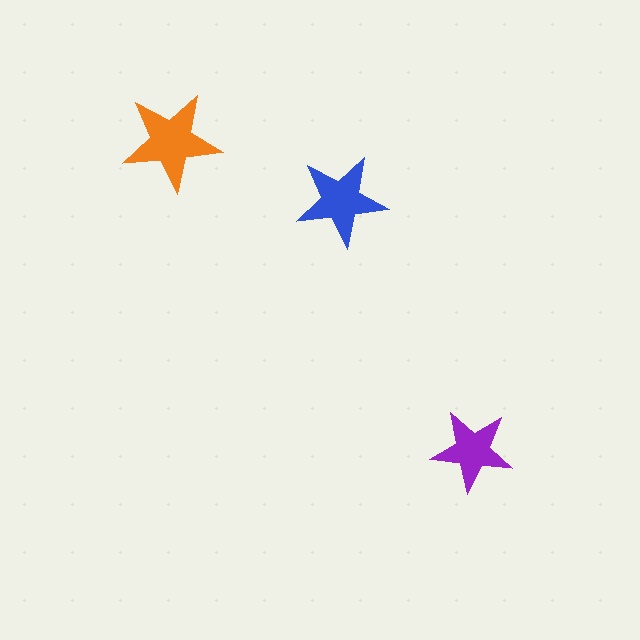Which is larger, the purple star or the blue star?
The blue one.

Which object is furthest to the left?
The orange star is leftmost.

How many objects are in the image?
There are 3 objects in the image.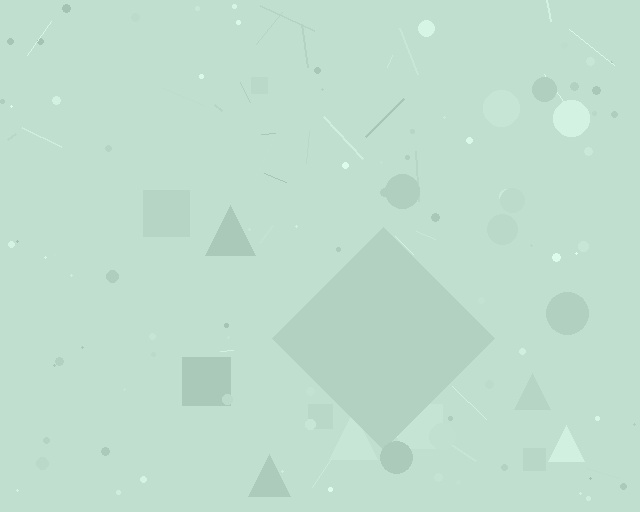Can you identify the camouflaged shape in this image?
The camouflaged shape is a diamond.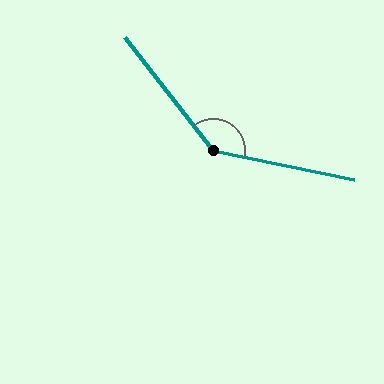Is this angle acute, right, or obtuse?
It is obtuse.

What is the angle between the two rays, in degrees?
Approximately 140 degrees.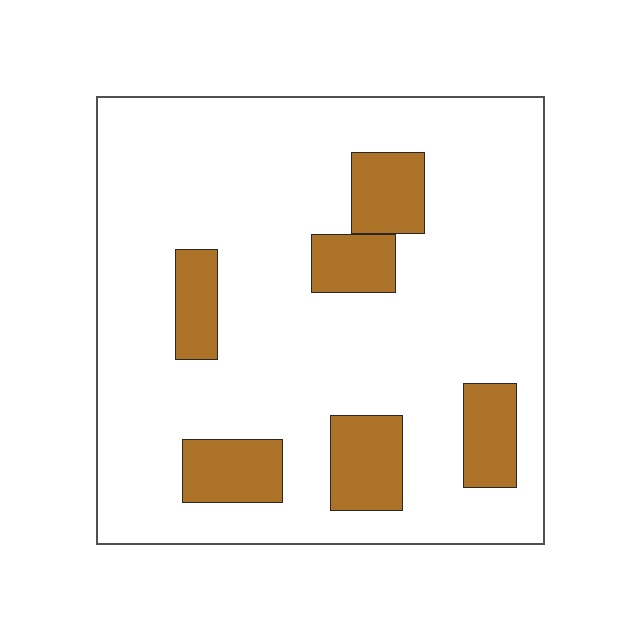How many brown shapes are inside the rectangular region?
6.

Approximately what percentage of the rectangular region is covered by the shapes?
Approximately 15%.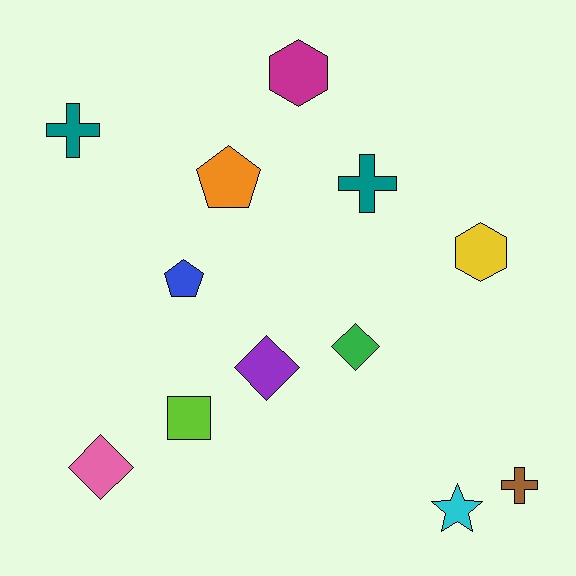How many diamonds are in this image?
There are 3 diamonds.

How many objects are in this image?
There are 12 objects.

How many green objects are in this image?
There is 1 green object.